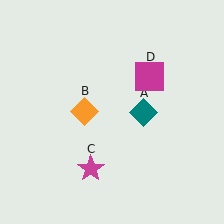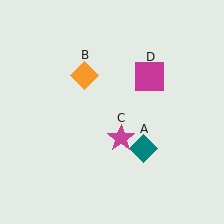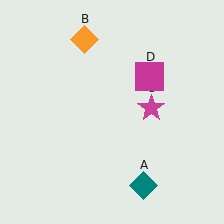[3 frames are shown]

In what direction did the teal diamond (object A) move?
The teal diamond (object A) moved down.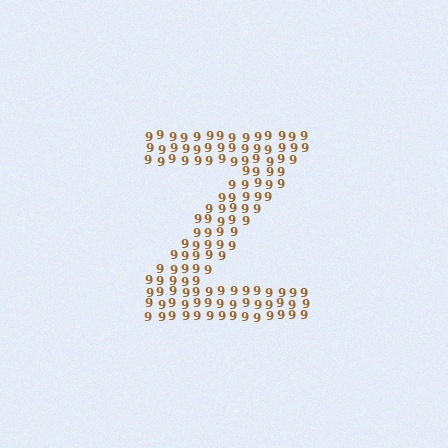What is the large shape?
The large shape is the letter Z.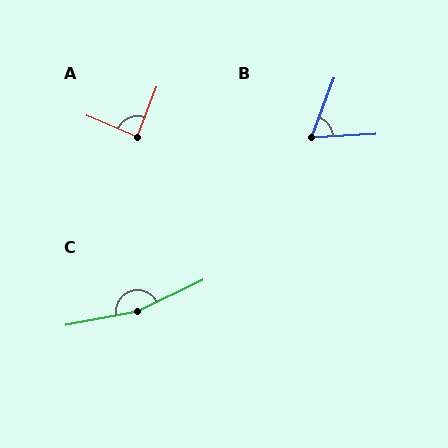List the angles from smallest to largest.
B (66°), A (88°), C (164°).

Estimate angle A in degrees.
Approximately 88 degrees.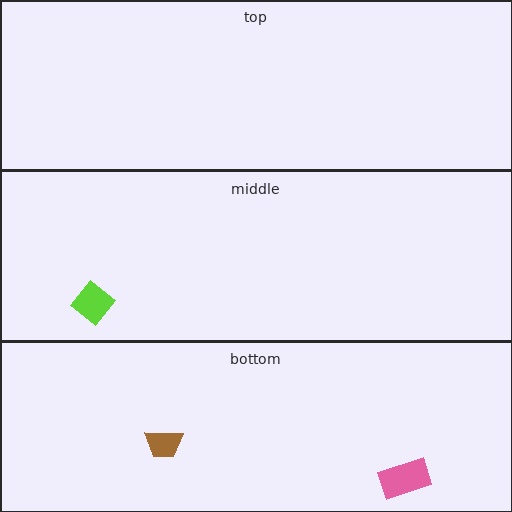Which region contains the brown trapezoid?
The bottom region.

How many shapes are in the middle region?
1.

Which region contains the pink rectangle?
The bottom region.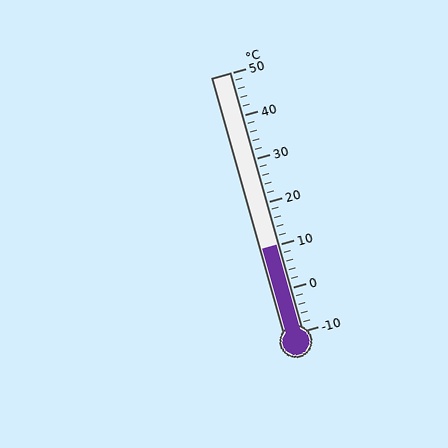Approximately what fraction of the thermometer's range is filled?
The thermometer is filled to approximately 35% of its range.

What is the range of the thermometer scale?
The thermometer scale ranges from -10°C to 50°C.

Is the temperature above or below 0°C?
The temperature is above 0°C.